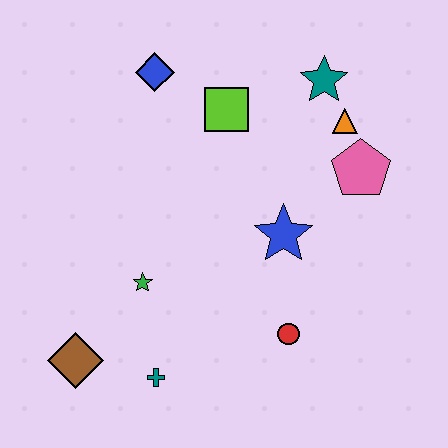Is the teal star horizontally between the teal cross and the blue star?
No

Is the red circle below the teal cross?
No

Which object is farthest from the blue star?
The brown diamond is farthest from the blue star.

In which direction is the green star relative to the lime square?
The green star is below the lime square.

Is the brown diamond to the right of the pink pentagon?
No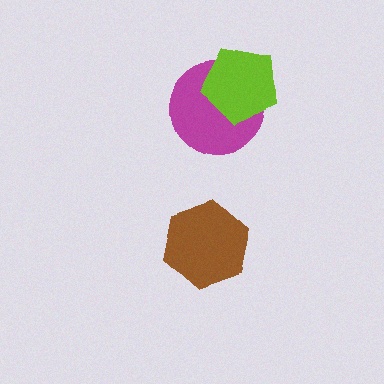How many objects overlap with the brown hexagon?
0 objects overlap with the brown hexagon.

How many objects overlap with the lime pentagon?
1 object overlaps with the lime pentagon.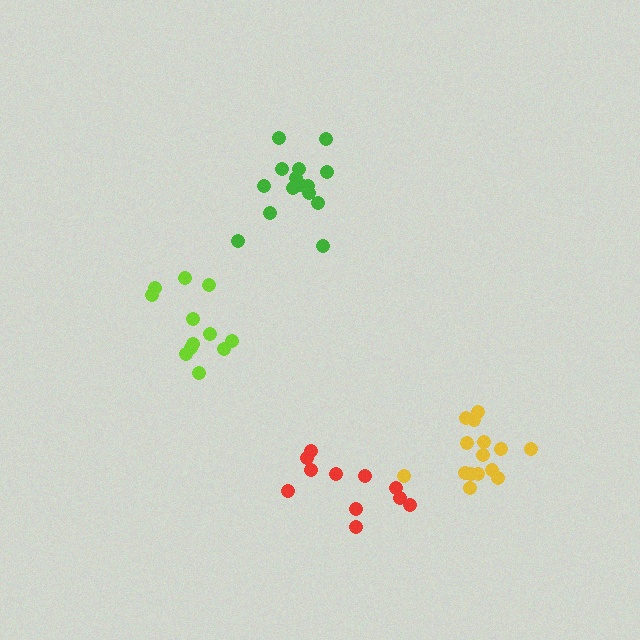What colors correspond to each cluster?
The clusters are colored: red, lime, green, yellow.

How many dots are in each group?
Group 1: 11 dots, Group 2: 12 dots, Group 3: 15 dots, Group 4: 15 dots (53 total).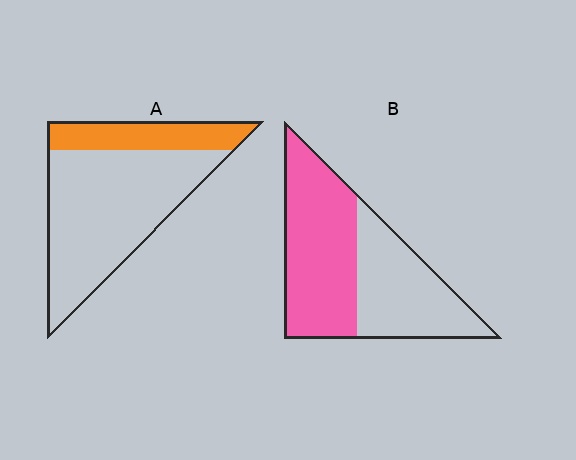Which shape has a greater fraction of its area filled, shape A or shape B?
Shape B.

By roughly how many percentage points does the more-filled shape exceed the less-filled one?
By roughly 30 percentage points (B over A).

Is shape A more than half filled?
No.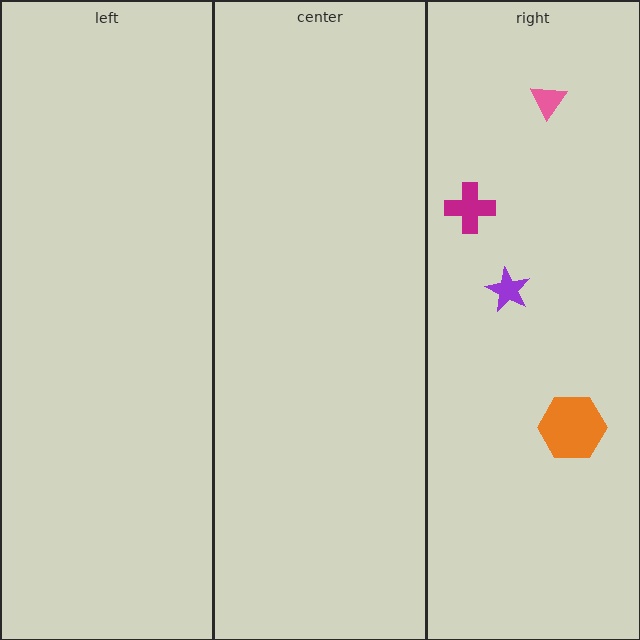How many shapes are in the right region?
4.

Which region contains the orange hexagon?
The right region.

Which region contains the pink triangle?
The right region.